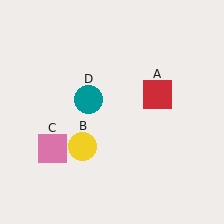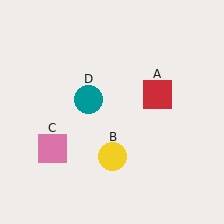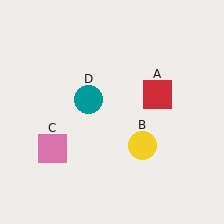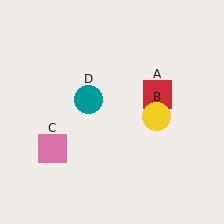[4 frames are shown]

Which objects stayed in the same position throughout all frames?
Red square (object A) and pink square (object C) and teal circle (object D) remained stationary.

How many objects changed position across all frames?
1 object changed position: yellow circle (object B).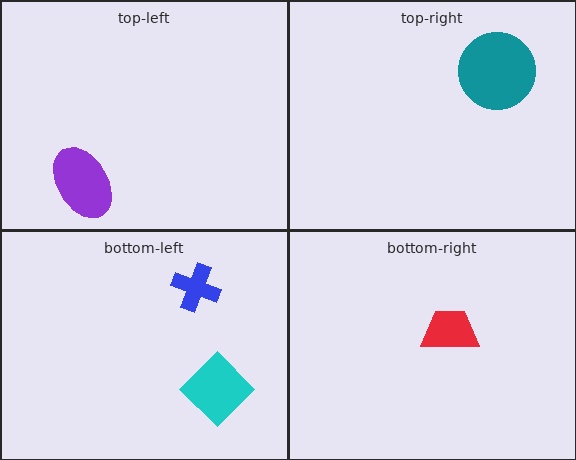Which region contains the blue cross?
The bottom-left region.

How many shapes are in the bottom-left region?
2.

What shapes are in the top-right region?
The teal circle.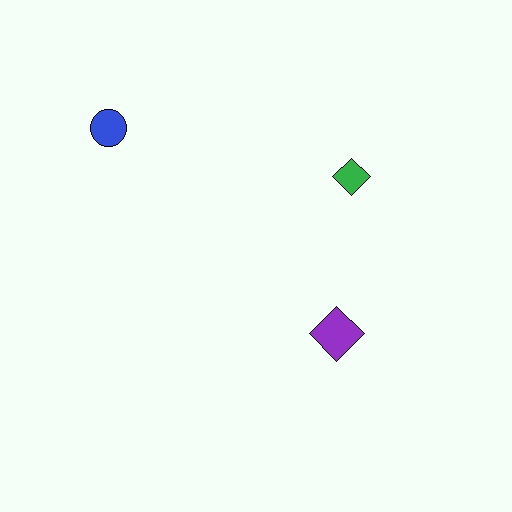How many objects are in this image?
There are 3 objects.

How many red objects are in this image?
There are no red objects.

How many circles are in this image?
There is 1 circle.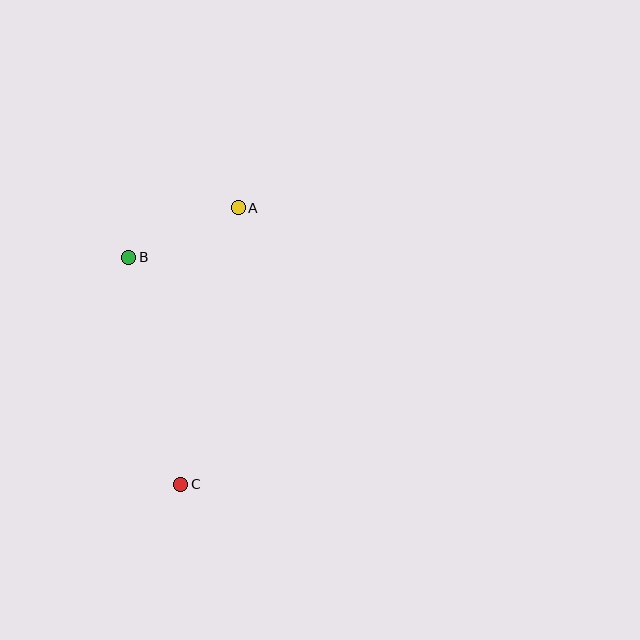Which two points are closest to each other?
Points A and B are closest to each other.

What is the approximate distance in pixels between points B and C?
The distance between B and C is approximately 233 pixels.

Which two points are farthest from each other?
Points A and C are farthest from each other.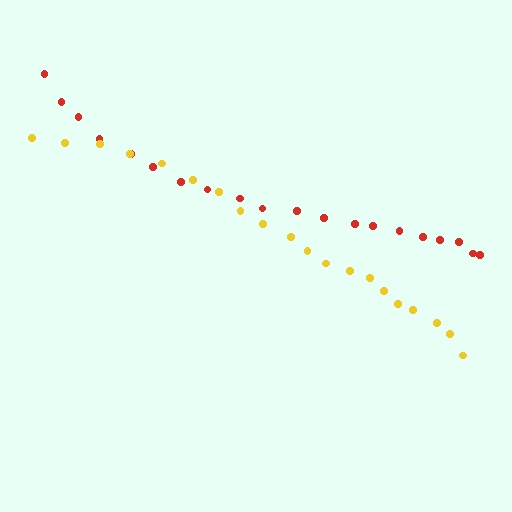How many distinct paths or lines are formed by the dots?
There are 2 distinct paths.